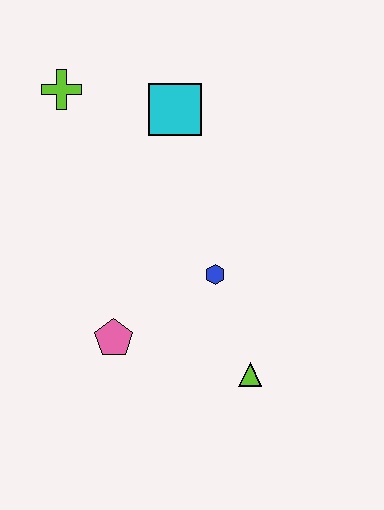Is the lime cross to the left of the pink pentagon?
Yes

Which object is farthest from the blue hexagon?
The lime cross is farthest from the blue hexagon.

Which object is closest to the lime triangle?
The blue hexagon is closest to the lime triangle.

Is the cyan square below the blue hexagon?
No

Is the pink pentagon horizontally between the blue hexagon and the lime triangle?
No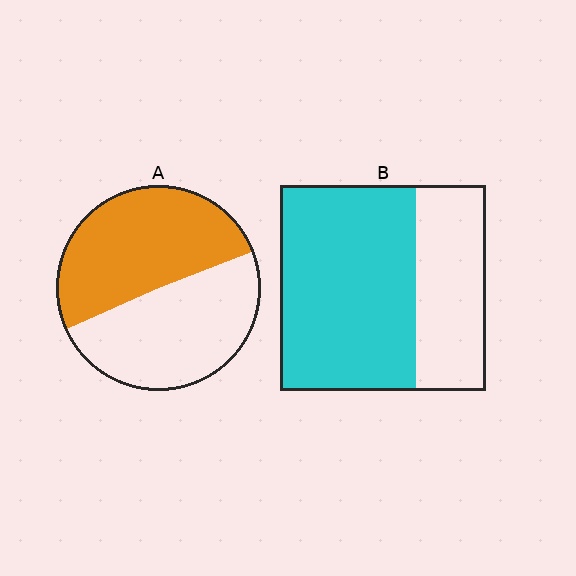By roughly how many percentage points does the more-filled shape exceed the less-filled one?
By roughly 15 percentage points (B over A).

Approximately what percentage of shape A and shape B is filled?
A is approximately 50% and B is approximately 65%.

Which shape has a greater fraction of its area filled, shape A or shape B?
Shape B.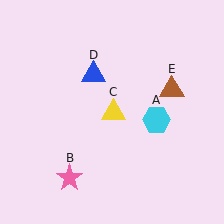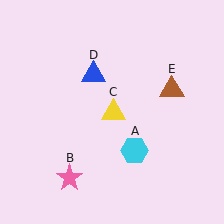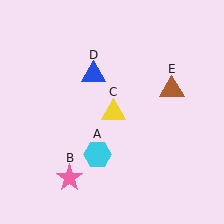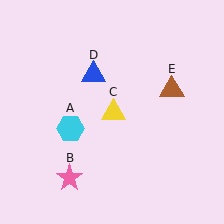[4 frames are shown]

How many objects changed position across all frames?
1 object changed position: cyan hexagon (object A).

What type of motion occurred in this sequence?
The cyan hexagon (object A) rotated clockwise around the center of the scene.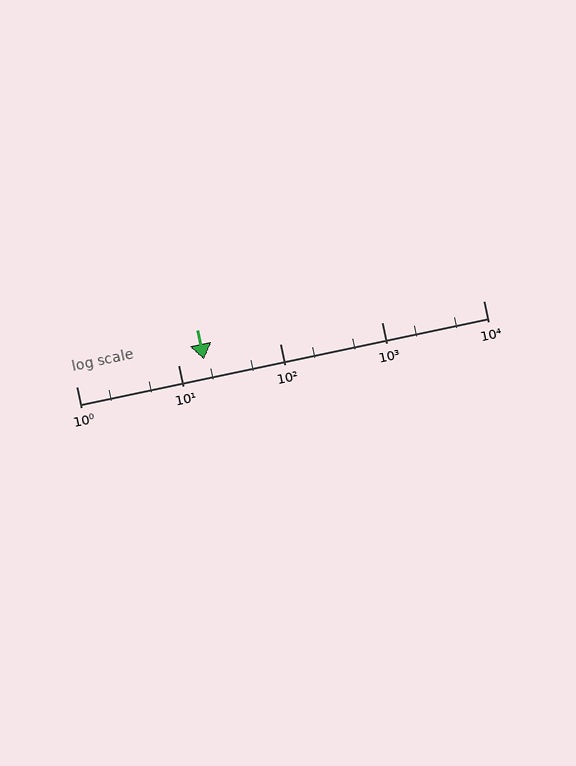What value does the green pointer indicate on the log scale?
The pointer indicates approximately 18.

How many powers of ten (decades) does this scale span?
The scale spans 4 decades, from 1 to 10000.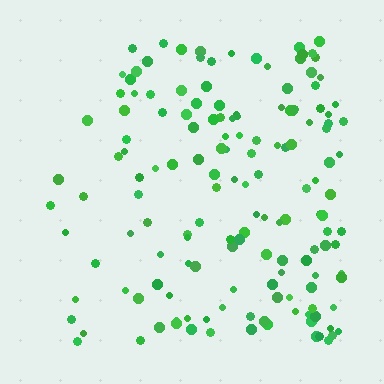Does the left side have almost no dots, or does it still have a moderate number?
Still a moderate number, just noticeably fewer than the right.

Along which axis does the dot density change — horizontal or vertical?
Horizontal.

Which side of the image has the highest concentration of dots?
The right.